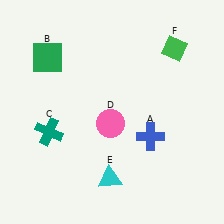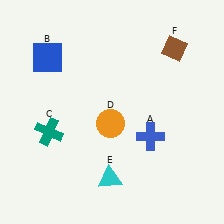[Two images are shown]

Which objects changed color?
B changed from green to blue. D changed from pink to orange. F changed from green to brown.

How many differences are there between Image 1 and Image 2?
There are 3 differences between the two images.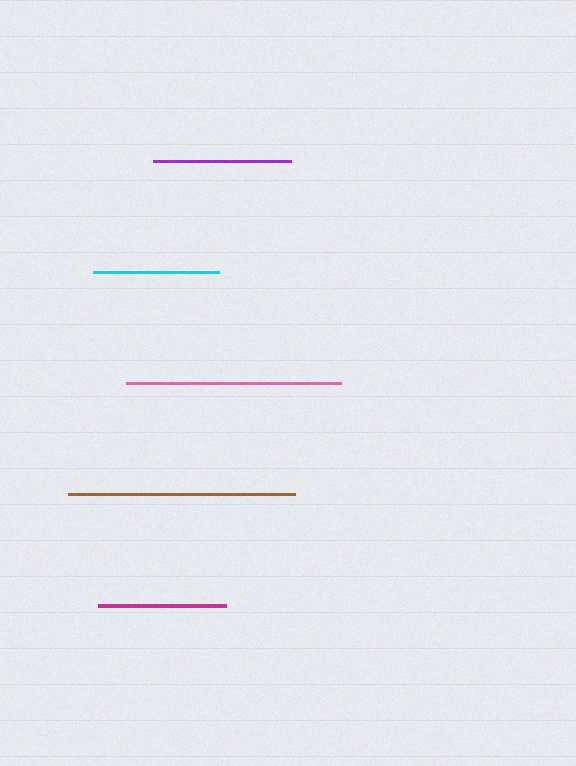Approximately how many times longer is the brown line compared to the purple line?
The brown line is approximately 1.6 times the length of the purple line.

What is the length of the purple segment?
The purple segment is approximately 138 pixels long.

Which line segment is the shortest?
The cyan line is the shortest at approximately 126 pixels.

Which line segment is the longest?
The brown line is the longest at approximately 227 pixels.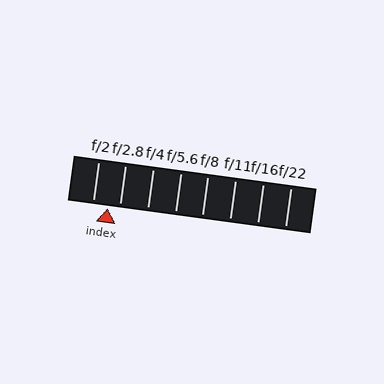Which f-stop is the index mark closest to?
The index mark is closest to f/2.8.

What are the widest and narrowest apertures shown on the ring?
The widest aperture shown is f/2 and the narrowest is f/22.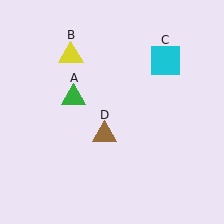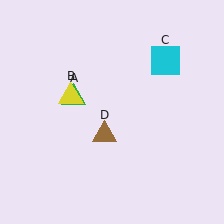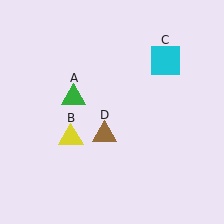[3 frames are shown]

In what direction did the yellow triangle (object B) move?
The yellow triangle (object B) moved down.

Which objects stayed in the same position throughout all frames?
Green triangle (object A) and cyan square (object C) and brown triangle (object D) remained stationary.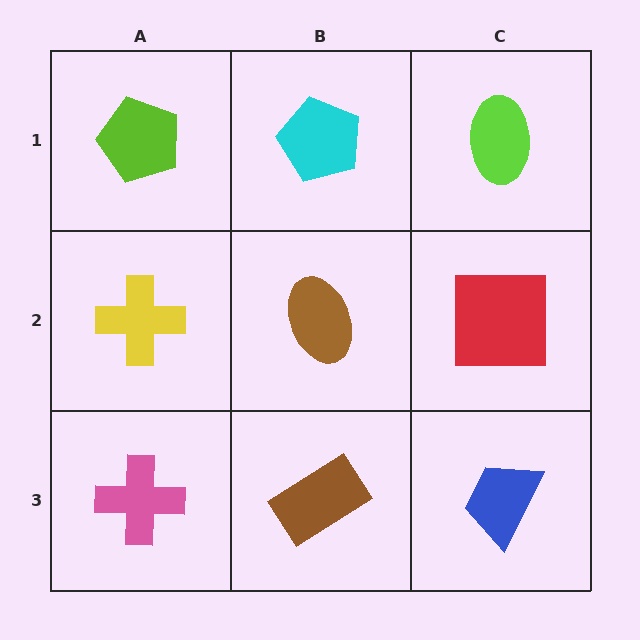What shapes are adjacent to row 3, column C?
A red square (row 2, column C), a brown rectangle (row 3, column B).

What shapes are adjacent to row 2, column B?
A cyan pentagon (row 1, column B), a brown rectangle (row 3, column B), a yellow cross (row 2, column A), a red square (row 2, column C).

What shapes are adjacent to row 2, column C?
A lime ellipse (row 1, column C), a blue trapezoid (row 3, column C), a brown ellipse (row 2, column B).